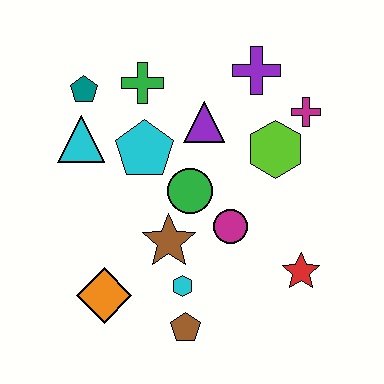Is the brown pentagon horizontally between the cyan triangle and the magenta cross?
Yes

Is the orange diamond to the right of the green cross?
No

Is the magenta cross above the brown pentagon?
Yes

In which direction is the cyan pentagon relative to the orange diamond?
The cyan pentagon is above the orange diamond.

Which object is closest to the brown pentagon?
The cyan hexagon is closest to the brown pentagon.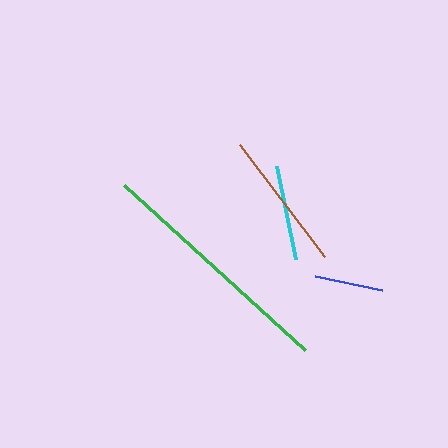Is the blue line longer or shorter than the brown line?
The brown line is longer than the blue line.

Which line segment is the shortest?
The blue line is the shortest at approximately 68 pixels.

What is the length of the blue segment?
The blue segment is approximately 68 pixels long.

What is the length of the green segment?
The green segment is approximately 245 pixels long.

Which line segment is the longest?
The green line is the longest at approximately 245 pixels.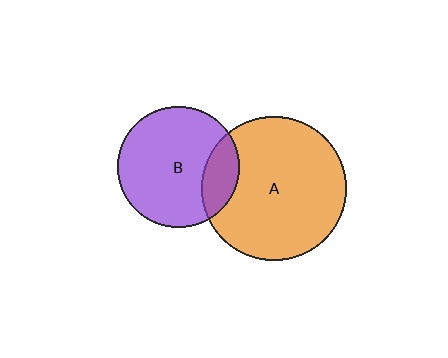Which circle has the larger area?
Circle A (orange).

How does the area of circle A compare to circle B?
Approximately 1.4 times.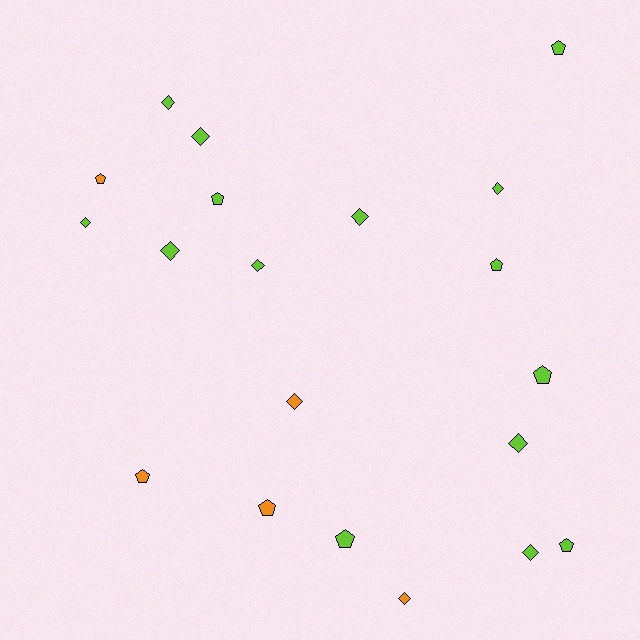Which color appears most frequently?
Lime, with 15 objects.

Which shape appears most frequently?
Diamond, with 11 objects.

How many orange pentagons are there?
There are 3 orange pentagons.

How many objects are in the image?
There are 20 objects.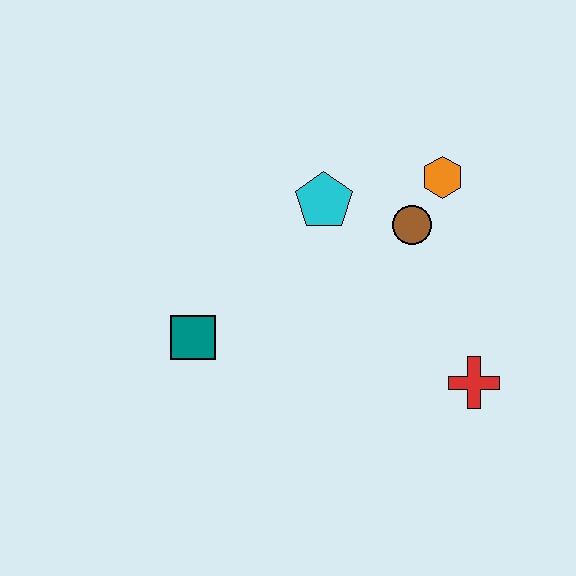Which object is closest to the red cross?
The brown circle is closest to the red cross.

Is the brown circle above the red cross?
Yes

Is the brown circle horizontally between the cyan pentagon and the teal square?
No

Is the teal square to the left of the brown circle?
Yes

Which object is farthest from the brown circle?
The teal square is farthest from the brown circle.